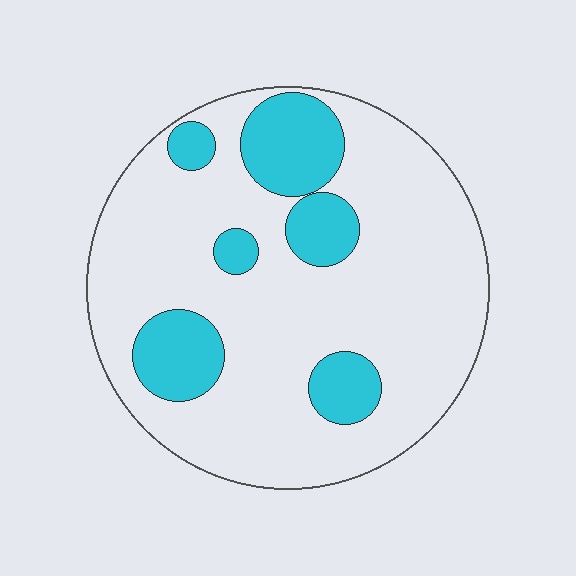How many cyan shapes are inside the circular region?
6.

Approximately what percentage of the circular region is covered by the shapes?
Approximately 20%.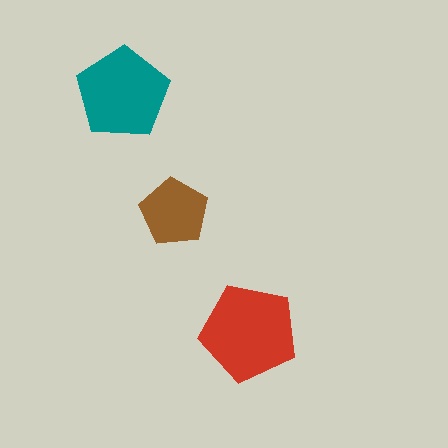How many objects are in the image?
There are 3 objects in the image.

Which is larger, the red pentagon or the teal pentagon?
The red one.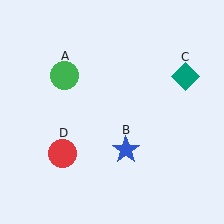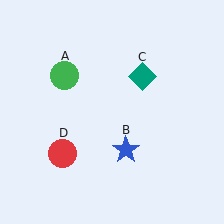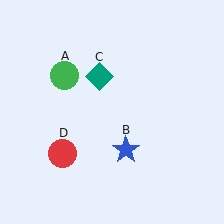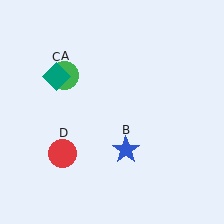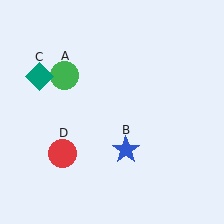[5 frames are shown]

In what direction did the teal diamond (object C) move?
The teal diamond (object C) moved left.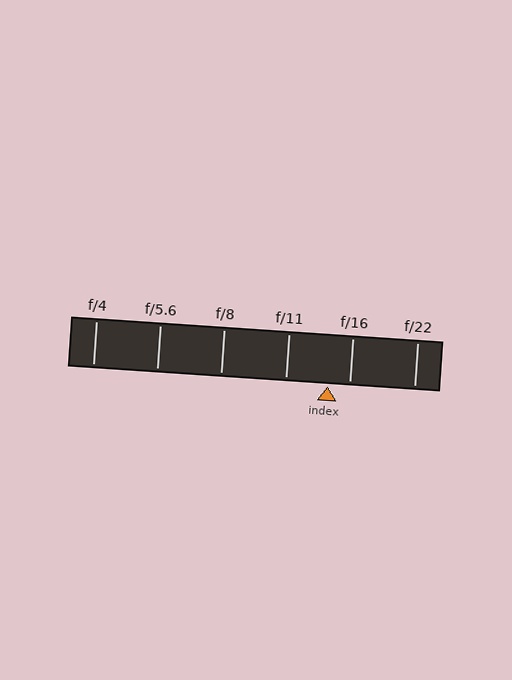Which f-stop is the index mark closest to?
The index mark is closest to f/16.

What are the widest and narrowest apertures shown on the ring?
The widest aperture shown is f/4 and the narrowest is f/22.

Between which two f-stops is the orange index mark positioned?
The index mark is between f/11 and f/16.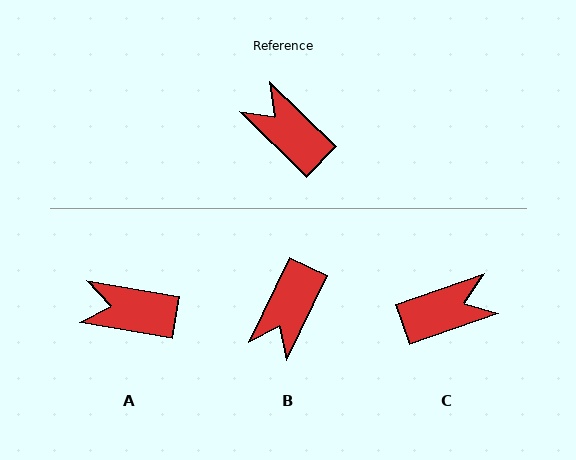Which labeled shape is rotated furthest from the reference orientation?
C, about 117 degrees away.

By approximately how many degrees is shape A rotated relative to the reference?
Approximately 35 degrees counter-clockwise.